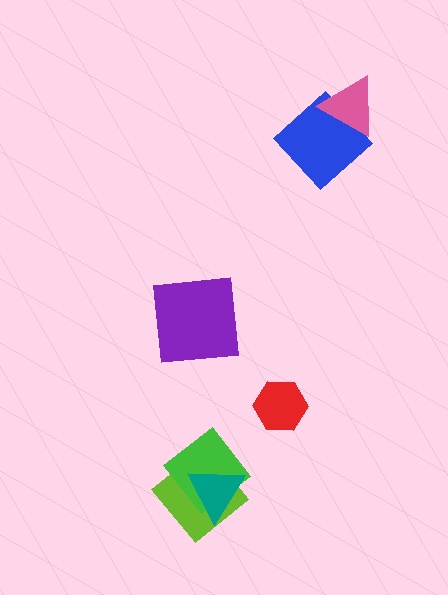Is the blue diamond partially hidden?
Yes, it is partially covered by another shape.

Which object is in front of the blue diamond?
The pink triangle is in front of the blue diamond.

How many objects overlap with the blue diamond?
1 object overlaps with the blue diamond.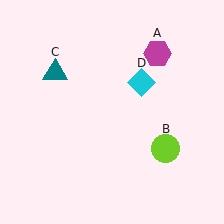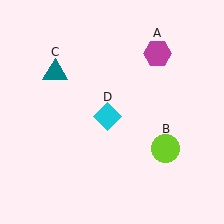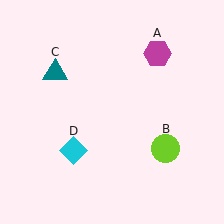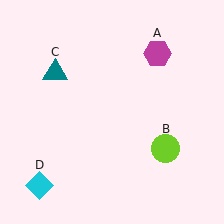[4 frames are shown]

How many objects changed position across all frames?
1 object changed position: cyan diamond (object D).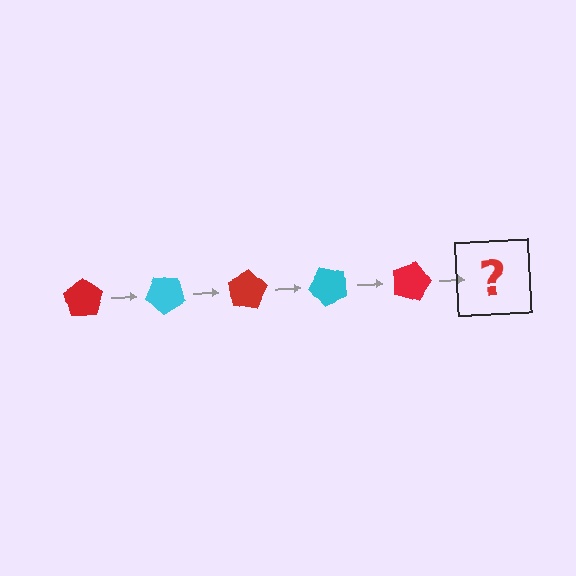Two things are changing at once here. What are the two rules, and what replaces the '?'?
The two rules are that it rotates 40 degrees each step and the color cycles through red and cyan. The '?' should be a cyan pentagon, rotated 200 degrees from the start.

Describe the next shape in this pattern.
It should be a cyan pentagon, rotated 200 degrees from the start.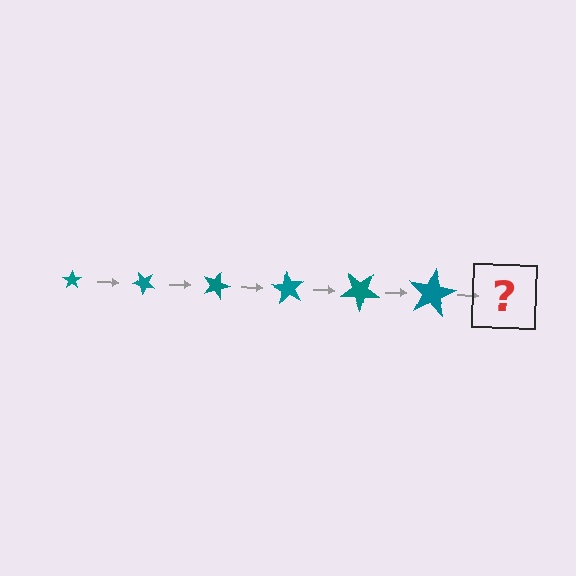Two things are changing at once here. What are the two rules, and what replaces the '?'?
The two rules are that the star grows larger each step and it rotates 45 degrees each step. The '?' should be a star, larger than the previous one and rotated 270 degrees from the start.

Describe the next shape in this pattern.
It should be a star, larger than the previous one and rotated 270 degrees from the start.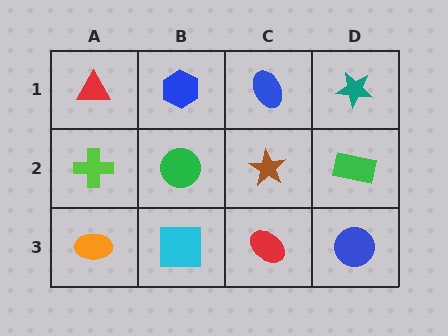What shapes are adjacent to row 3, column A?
A lime cross (row 2, column A), a cyan square (row 3, column B).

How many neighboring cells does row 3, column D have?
2.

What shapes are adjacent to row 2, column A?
A red triangle (row 1, column A), an orange ellipse (row 3, column A), a green circle (row 2, column B).